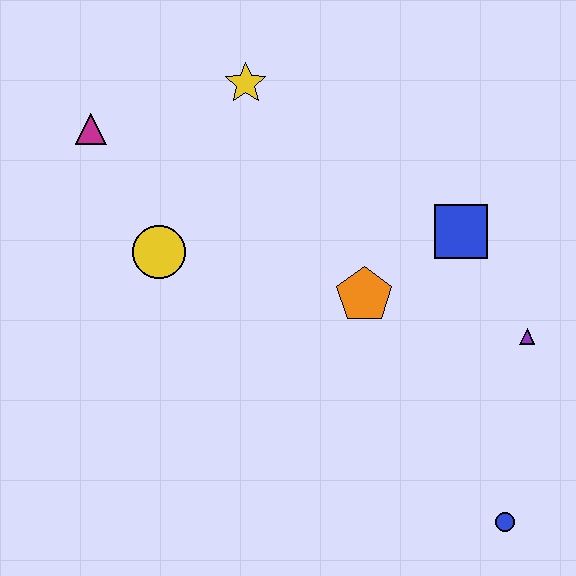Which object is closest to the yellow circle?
The magenta triangle is closest to the yellow circle.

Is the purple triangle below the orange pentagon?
Yes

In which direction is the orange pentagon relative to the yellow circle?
The orange pentagon is to the right of the yellow circle.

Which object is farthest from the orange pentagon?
The magenta triangle is farthest from the orange pentagon.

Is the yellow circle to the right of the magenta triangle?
Yes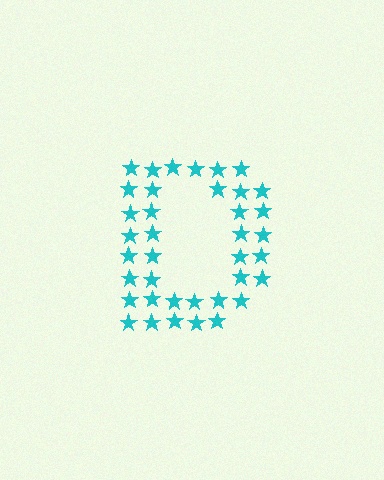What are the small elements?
The small elements are stars.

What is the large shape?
The large shape is the letter D.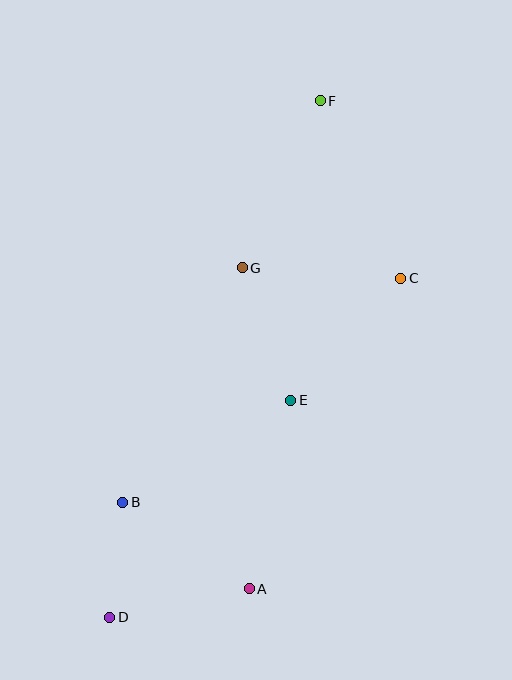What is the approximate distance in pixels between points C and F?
The distance between C and F is approximately 195 pixels.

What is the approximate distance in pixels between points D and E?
The distance between D and E is approximately 283 pixels.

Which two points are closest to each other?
Points B and D are closest to each other.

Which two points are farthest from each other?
Points D and F are farthest from each other.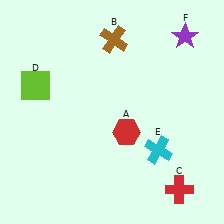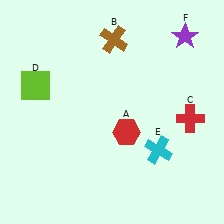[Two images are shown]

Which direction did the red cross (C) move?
The red cross (C) moved up.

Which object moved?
The red cross (C) moved up.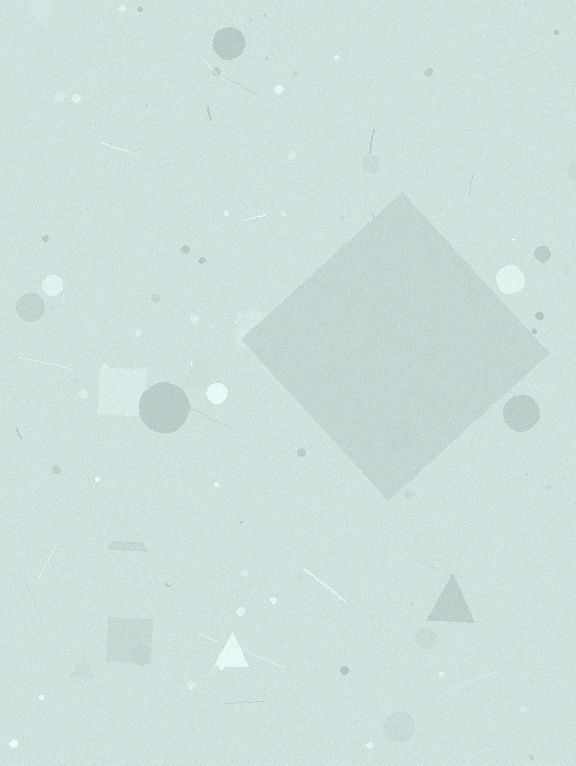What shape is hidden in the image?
A diamond is hidden in the image.